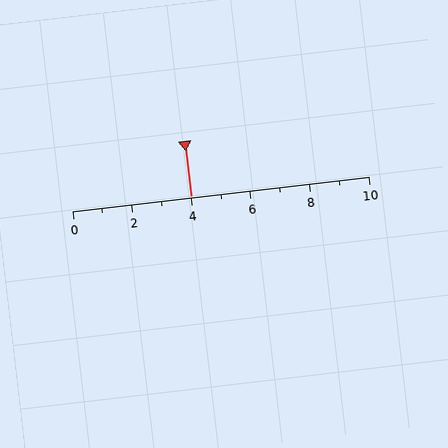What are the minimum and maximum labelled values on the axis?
The axis runs from 0 to 10.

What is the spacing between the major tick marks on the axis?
The major ticks are spaced 2 apart.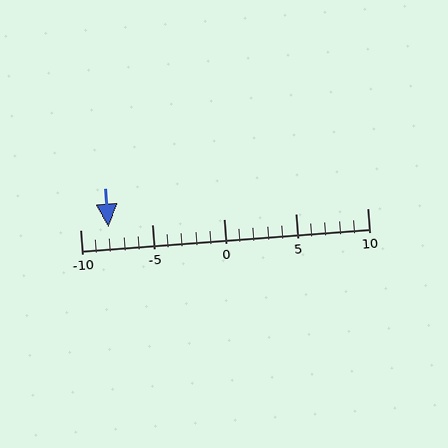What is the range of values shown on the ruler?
The ruler shows values from -10 to 10.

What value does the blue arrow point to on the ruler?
The blue arrow points to approximately -8.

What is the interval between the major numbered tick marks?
The major tick marks are spaced 5 units apart.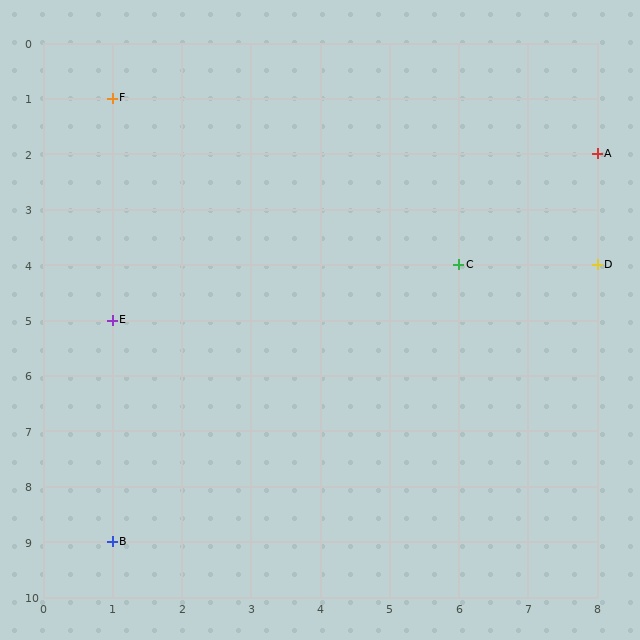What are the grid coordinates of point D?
Point D is at grid coordinates (8, 4).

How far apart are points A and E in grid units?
Points A and E are 7 columns and 3 rows apart (about 7.6 grid units diagonally).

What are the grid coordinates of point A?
Point A is at grid coordinates (8, 2).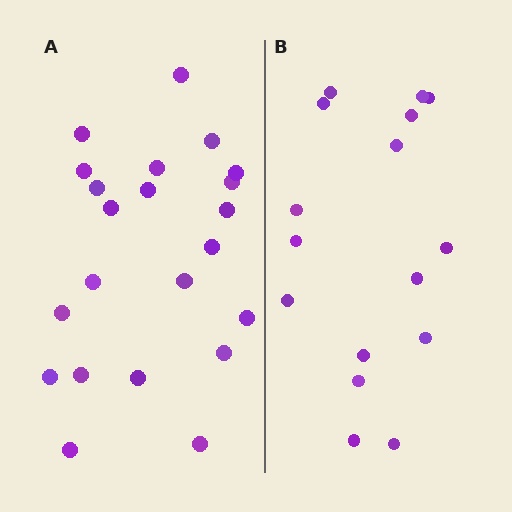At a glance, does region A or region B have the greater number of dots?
Region A (the left region) has more dots.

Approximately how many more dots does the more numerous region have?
Region A has about 6 more dots than region B.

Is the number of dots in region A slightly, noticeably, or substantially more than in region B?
Region A has noticeably more, but not dramatically so. The ratio is roughly 1.4 to 1.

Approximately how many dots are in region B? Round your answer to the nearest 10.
About 20 dots. (The exact count is 16, which rounds to 20.)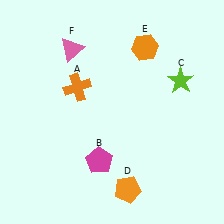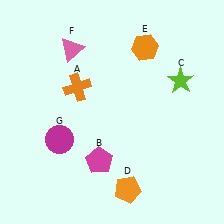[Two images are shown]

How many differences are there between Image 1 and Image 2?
There is 1 difference between the two images.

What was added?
A magenta circle (G) was added in Image 2.